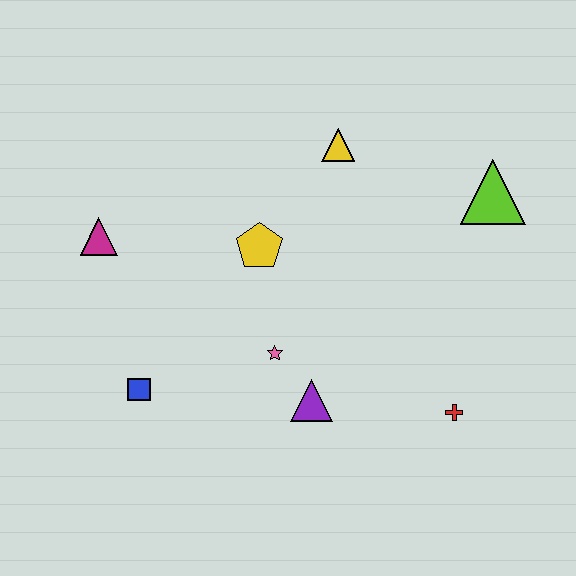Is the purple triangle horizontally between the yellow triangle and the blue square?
Yes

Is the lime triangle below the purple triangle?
No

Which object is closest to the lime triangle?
The yellow triangle is closest to the lime triangle.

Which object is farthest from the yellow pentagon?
The red cross is farthest from the yellow pentagon.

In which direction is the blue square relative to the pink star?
The blue square is to the left of the pink star.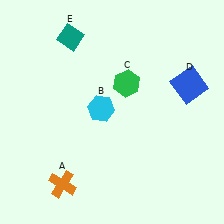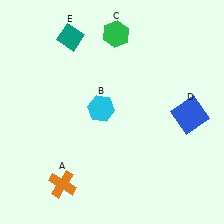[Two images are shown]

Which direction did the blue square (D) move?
The blue square (D) moved down.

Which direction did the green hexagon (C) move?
The green hexagon (C) moved up.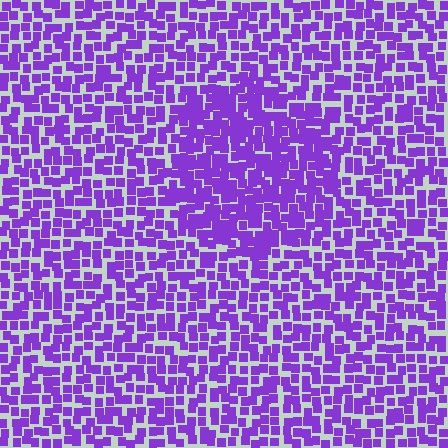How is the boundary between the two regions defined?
The boundary is defined by a change in element density (approximately 1.5x ratio). All elements are the same color, size, and shape.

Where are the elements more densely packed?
The elements are more densely packed inside the circle boundary.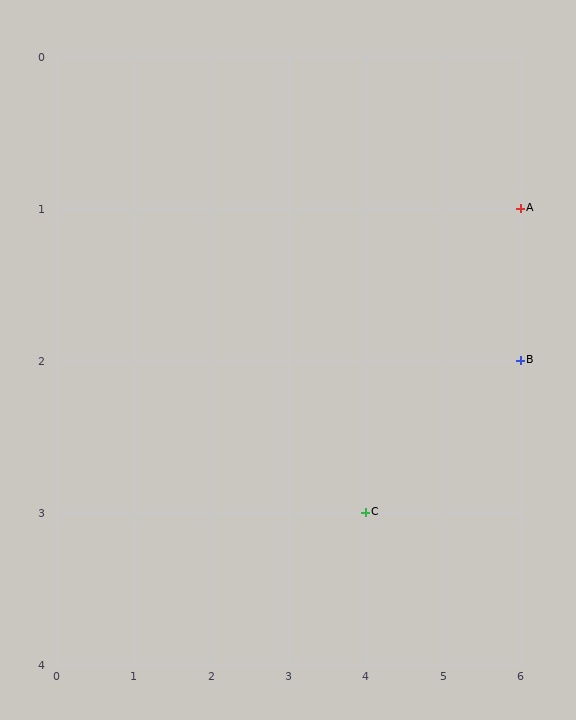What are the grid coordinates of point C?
Point C is at grid coordinates (4, 3).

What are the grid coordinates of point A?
Point A is at grid coordinates (6, 1).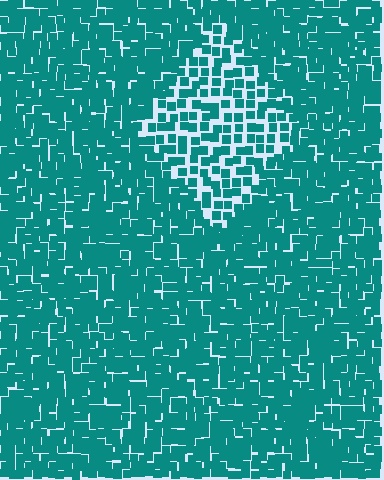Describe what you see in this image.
The image contains small teal elements arranged at two different densities. A diamond-shaped region is visible where the elements are less densely packed than the surrounding area.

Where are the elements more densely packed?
The elements are more densely packed outside the diamond boundary.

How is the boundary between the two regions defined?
The boundary is defined by a change in element density (approximately 1.9x ratio). All elements are the same color, size, and shape.